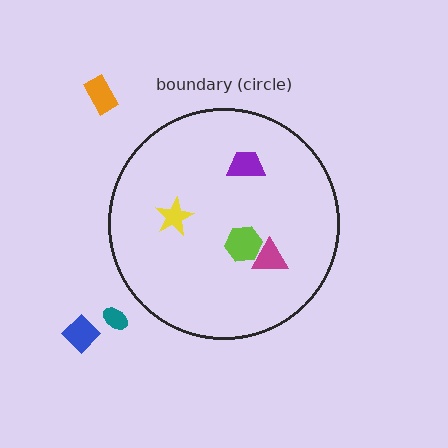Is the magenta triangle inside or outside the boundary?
Inside.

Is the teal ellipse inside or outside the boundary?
Outside.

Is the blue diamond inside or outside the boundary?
Outside.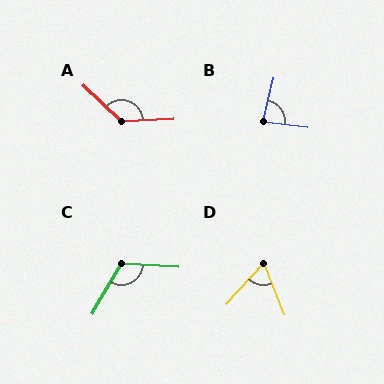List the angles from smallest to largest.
D (64°), B (84°), C (116°), A (133°).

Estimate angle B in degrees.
Approximately 84 degrees.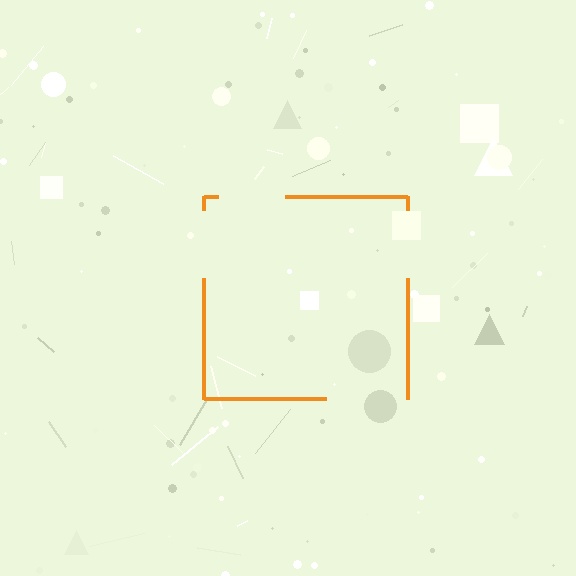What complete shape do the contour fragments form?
The contour fragments form a square.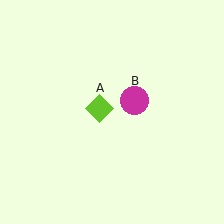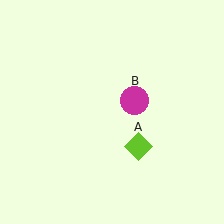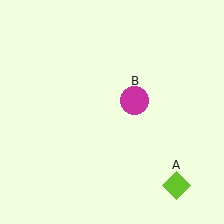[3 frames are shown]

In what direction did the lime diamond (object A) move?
The lime diamond (object A) moved down and to the right.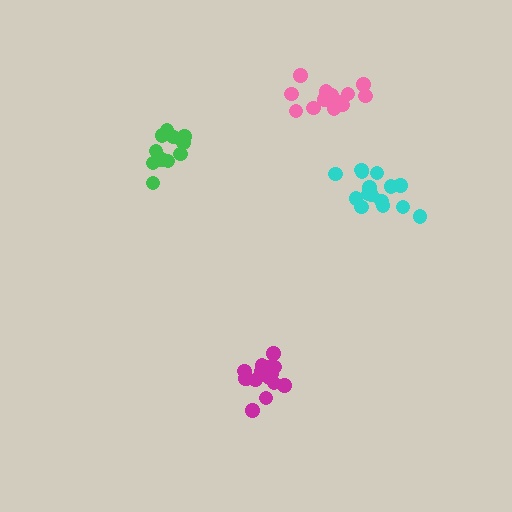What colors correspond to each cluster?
The clusters are colored: cyan, magenta, green, pink.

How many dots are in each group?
Group 1: 15 dots, Group 2: 15 dots, Group 3: 11 dots, Group 4: 14 dots (55 total).